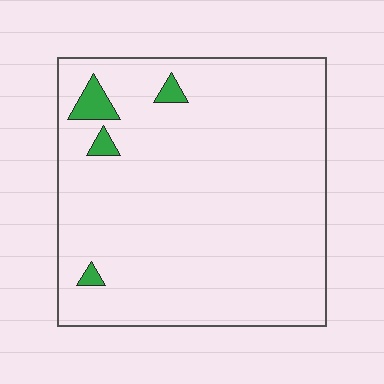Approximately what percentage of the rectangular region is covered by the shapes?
Approximately 5%.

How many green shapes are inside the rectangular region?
4.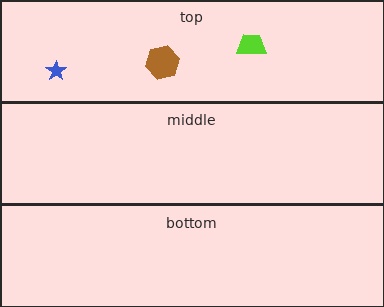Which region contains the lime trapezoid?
The top region.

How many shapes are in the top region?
3.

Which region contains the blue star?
The top region.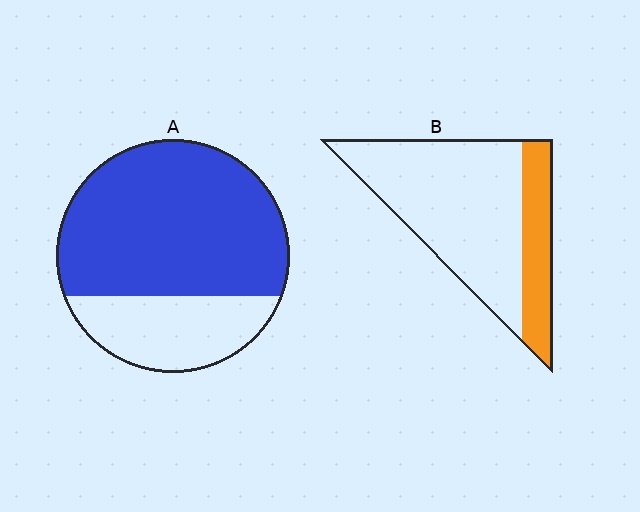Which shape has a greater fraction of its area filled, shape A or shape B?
Shape A.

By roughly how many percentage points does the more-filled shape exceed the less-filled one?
By roughly 45 percentage points (A over B).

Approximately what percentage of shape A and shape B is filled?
A is approximately 70% and B is approximately 25%.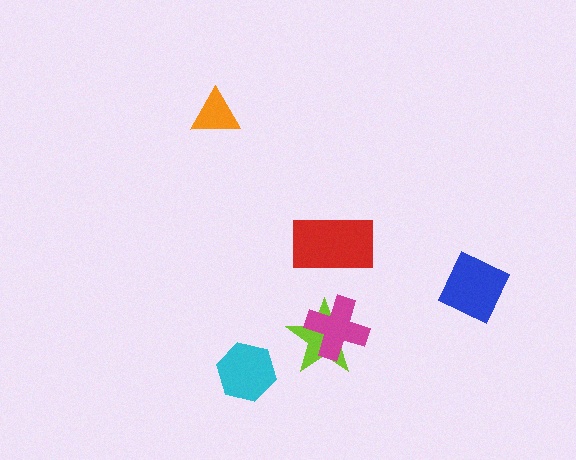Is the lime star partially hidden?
Yes, it is partially covered by another shape.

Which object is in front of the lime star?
The magenta cross is in front of the lime star.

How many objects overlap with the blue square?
0 objects overlap with the blue square.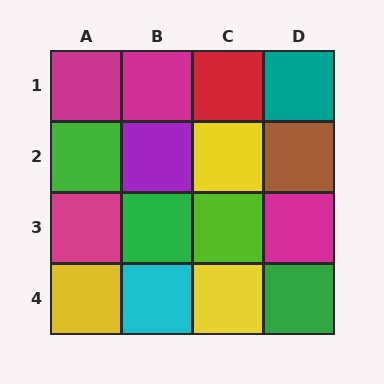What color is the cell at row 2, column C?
Yellow.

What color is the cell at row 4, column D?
Green.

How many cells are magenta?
4 cells are magenta.